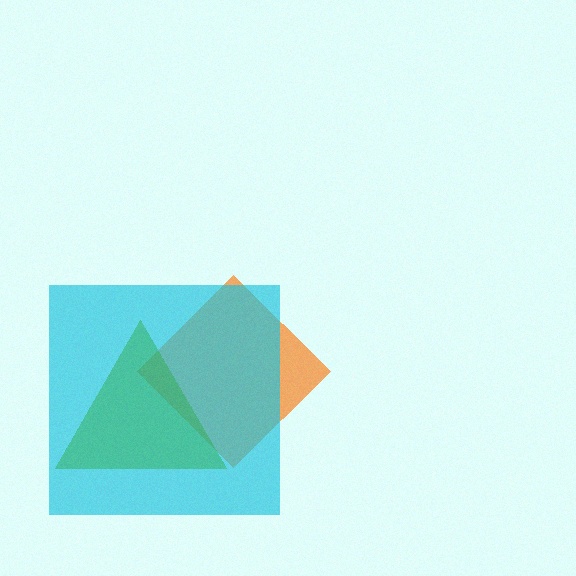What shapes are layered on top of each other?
The layered shapes are: an orange diamond, a cyan square, a green triangle.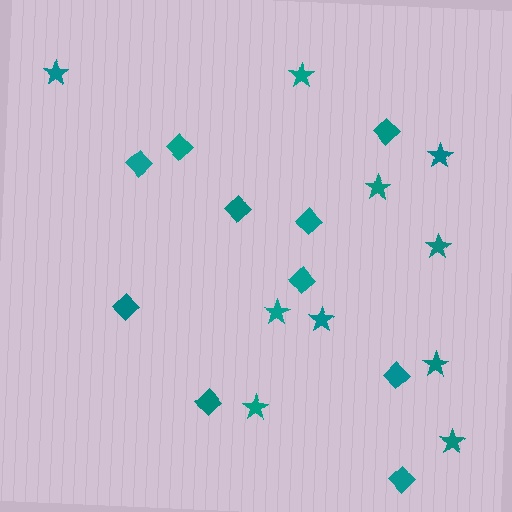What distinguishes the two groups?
There are 2 groups: one group of diamonds (10) and one group of stars (10).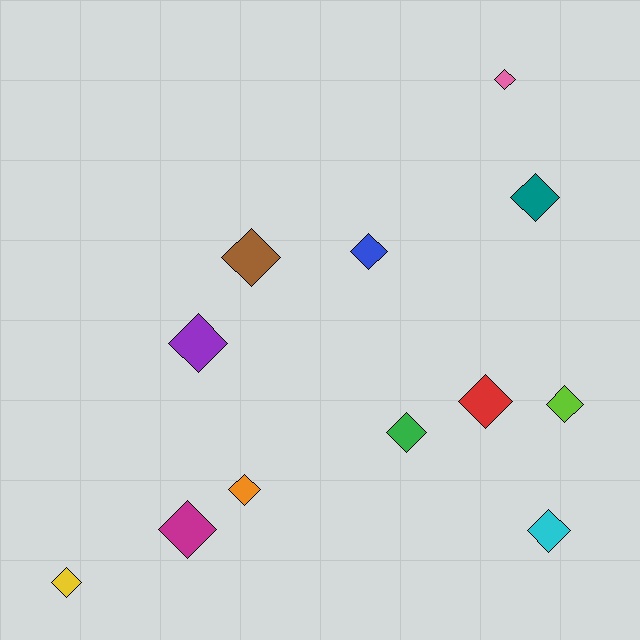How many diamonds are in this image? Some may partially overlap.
There are 12 diamonds.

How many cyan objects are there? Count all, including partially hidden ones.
There is 1 cyan object.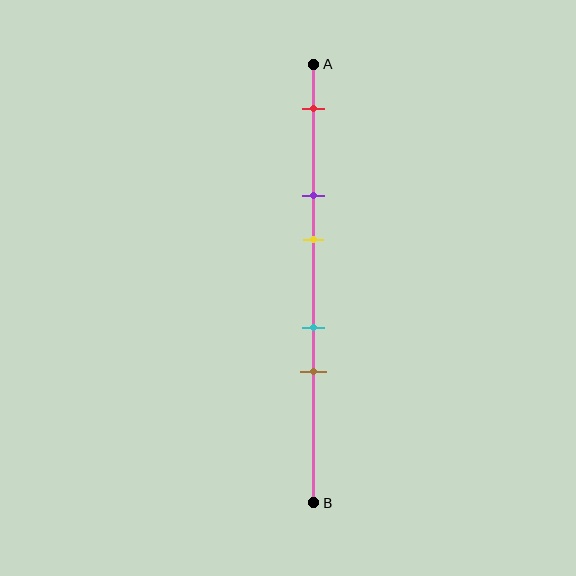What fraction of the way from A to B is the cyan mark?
The cyan mark is approximately 60% (0.6) of the way from A to B.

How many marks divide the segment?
There are 5 marks dividing the segment.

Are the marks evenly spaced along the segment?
No, the marks are not evenly spaced.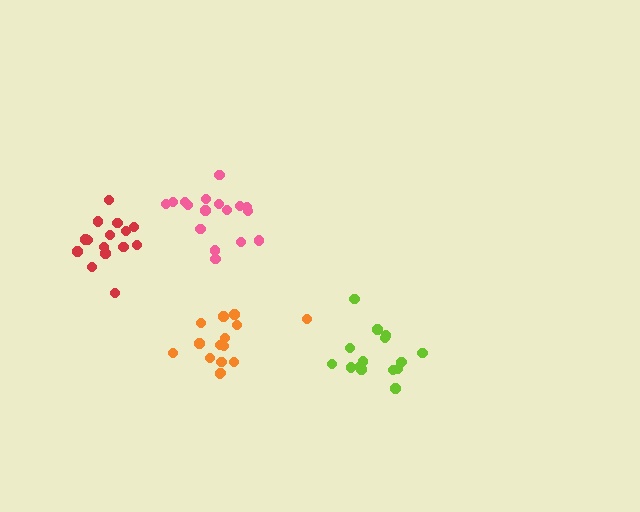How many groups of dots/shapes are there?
There are 4 groups.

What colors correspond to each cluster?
The clusters are colored: pink, orange, red, lime.